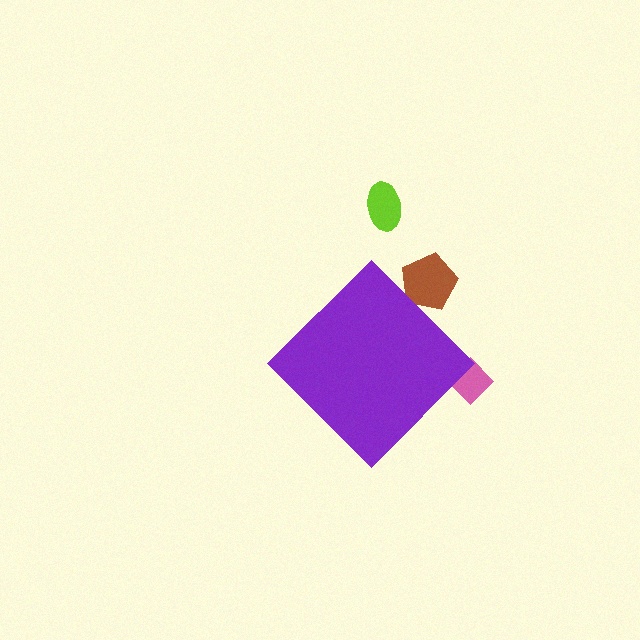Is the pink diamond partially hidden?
Yes, the pink diamond is partially hidden behind the purple diamond.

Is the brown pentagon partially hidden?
Yes, the brown pentagon is partially hidden behind the purple diamond.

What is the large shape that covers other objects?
A purple diamond.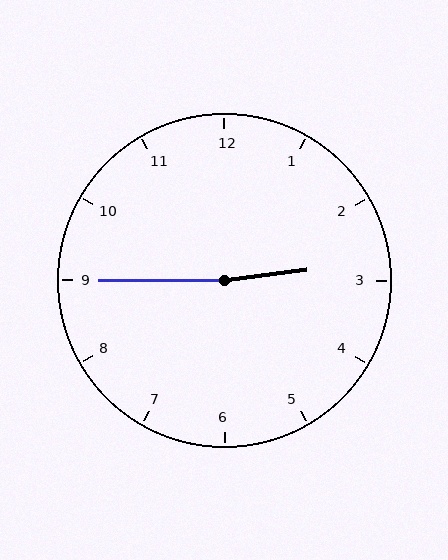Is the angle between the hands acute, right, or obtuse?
It is obtuse.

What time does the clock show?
2:45.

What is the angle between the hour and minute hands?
Approximately 172 degrees.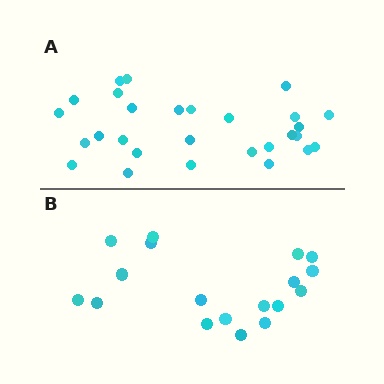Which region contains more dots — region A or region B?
Region A (the top region) has more dots.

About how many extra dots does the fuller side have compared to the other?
Region A has roughly 10 or so more dots than region B.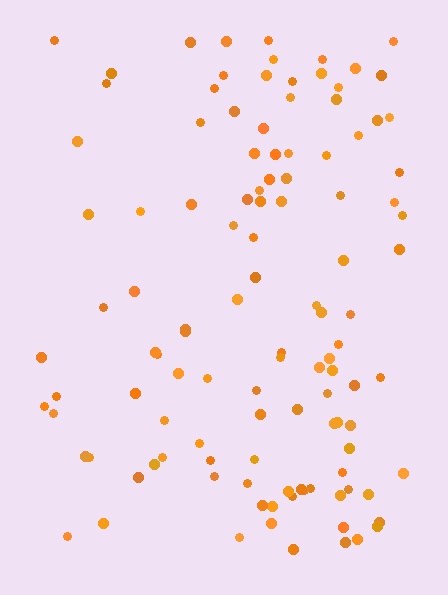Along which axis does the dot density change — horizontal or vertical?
Horizontal.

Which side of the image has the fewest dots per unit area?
The left.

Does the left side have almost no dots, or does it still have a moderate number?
Still a moderate number, just noticeably fewer than the right.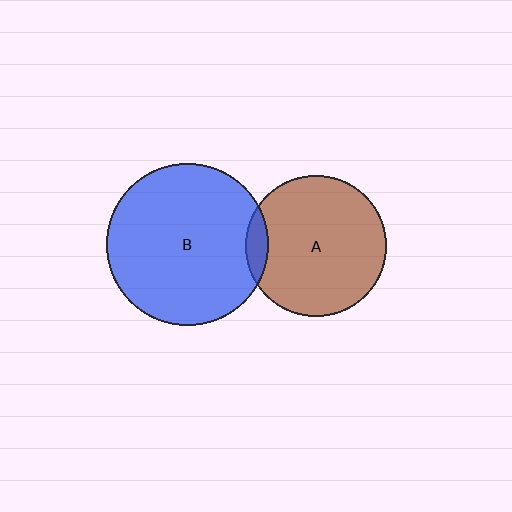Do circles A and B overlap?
Yes.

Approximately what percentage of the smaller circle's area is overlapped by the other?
Approximately 10%.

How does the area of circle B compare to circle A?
Approximately 1.3 times.